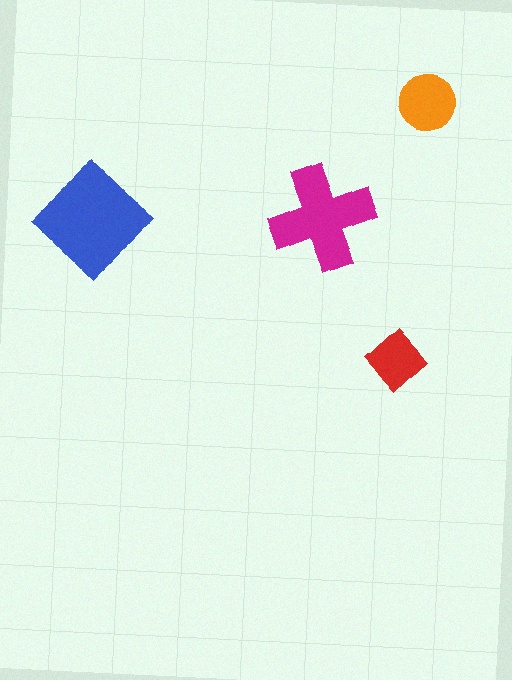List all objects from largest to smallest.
The blue diamond, the magenta cross, the orange circle, the red diamond.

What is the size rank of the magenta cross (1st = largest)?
2nd.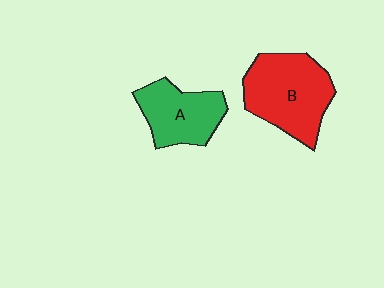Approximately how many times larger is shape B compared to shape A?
Approximately 1.4 times.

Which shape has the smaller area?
Shape A (green).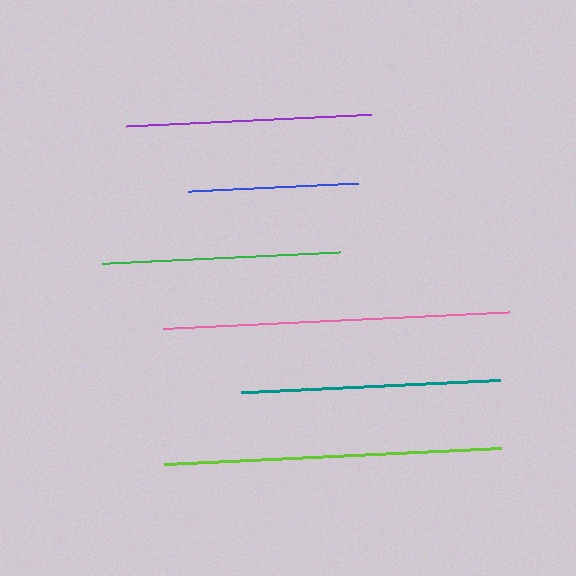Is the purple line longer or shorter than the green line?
The purple line is longer than the green line.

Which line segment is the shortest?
The blue line is the shortest at approximately 170 pixels.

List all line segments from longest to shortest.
From longest to shortest: pink, lime, teal, purple, green, blue.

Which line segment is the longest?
The pink line is the longest at approximately 347 pixels.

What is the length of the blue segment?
The blue segment is approximately 170 pixels long.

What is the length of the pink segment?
The pink segment is approximately 347 pixels long.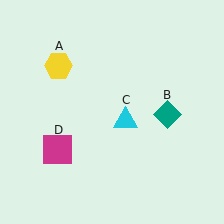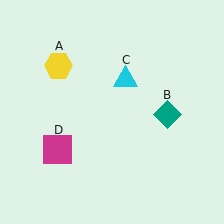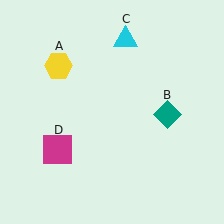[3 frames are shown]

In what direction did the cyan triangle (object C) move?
The cyan triangle (object C) moved up.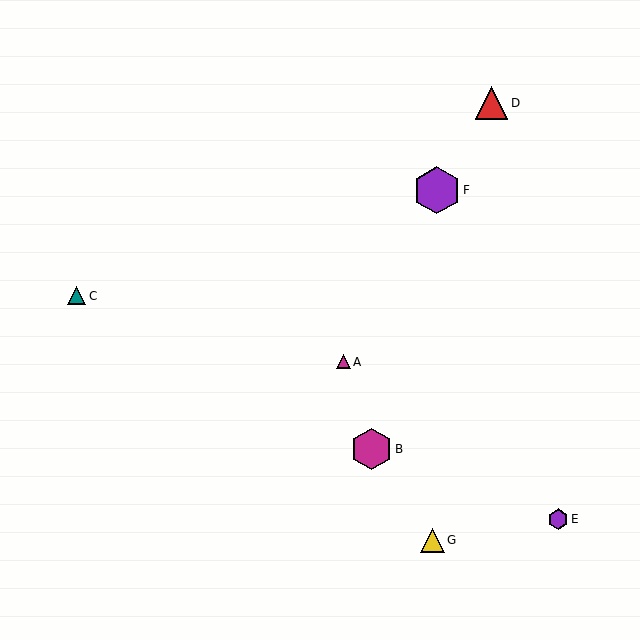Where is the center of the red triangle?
The center of the red triangle is at (492, 103).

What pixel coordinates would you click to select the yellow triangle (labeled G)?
Click at (433, 540) to select the yellow triangle G.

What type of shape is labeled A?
Shape A is a magenta triangle.